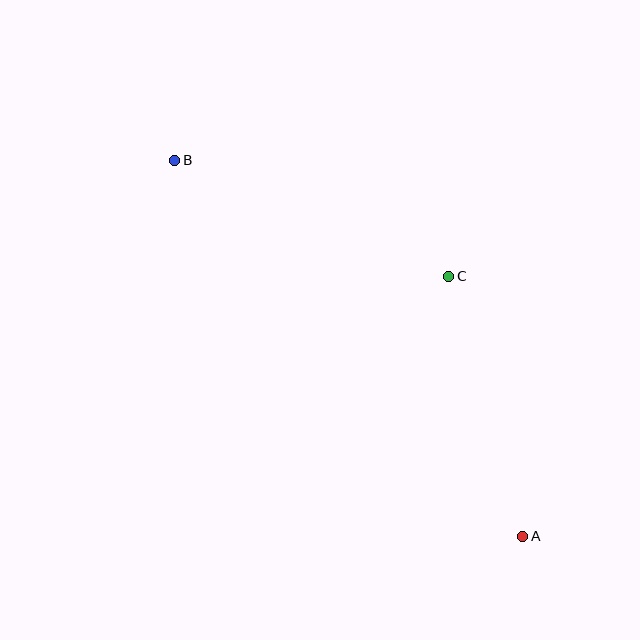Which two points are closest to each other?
Points A and C are closest to each other.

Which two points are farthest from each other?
Points A and B are farthest from each other.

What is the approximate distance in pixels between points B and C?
The distance between B and C is approximately 297 pixels.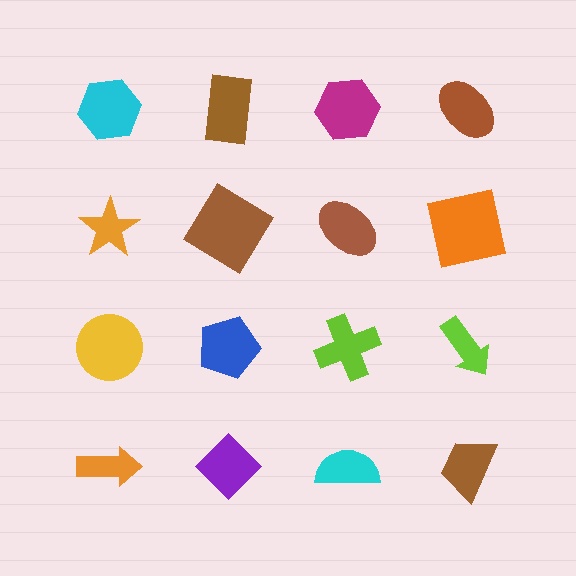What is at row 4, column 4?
A brown trapezoid.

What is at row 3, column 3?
A lime cross.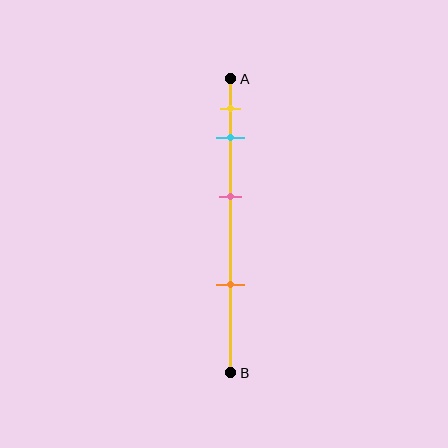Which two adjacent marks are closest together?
The yellow and cyan marks are the closest adjacent pair.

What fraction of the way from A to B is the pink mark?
The pink mark is approximately 40% (0.4) of the way from A to B.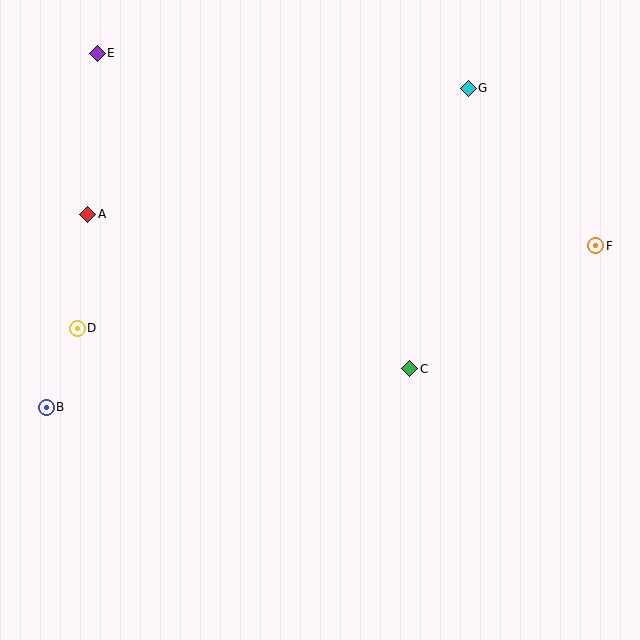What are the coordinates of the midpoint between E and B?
The midpoint between E and B is at (72, 230).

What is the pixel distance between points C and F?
The distance between C and F is 223 pixels.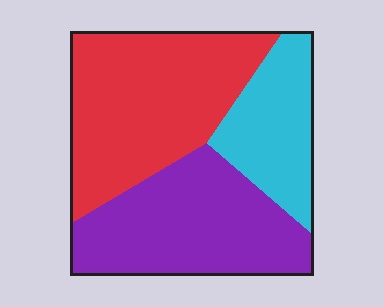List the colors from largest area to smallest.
From largest to smallest: red, purple, cyan.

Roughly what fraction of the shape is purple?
Purple takes up about three eighths (3/8) of the shape.